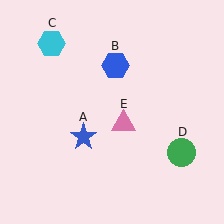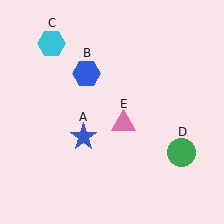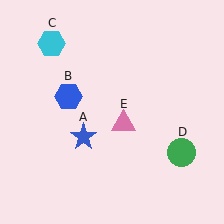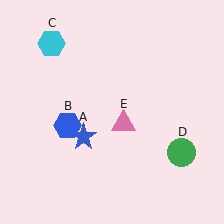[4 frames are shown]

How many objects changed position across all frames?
1 object changed position: blue hexagon (object B).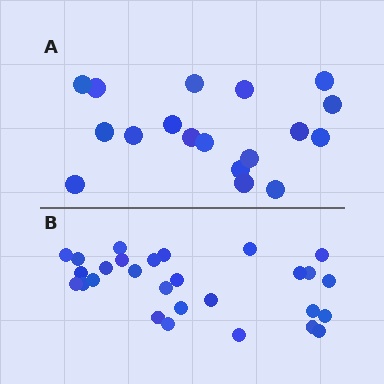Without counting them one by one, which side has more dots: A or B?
Region B (the bottom region) has more dots.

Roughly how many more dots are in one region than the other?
Region B has roughly 10 or so more dots than region A.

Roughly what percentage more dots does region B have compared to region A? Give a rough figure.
About 55% more.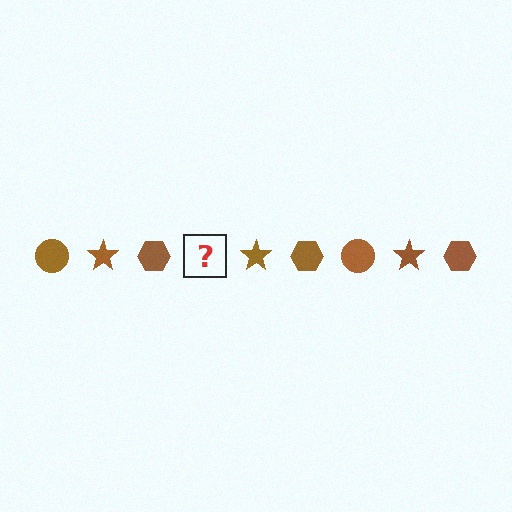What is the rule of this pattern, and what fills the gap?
The rule is that the pattern cycles through circle, star, hexagon shapes in brown. The gap should be filled with a brown circle.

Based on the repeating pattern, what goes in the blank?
The blank should be a brown circle.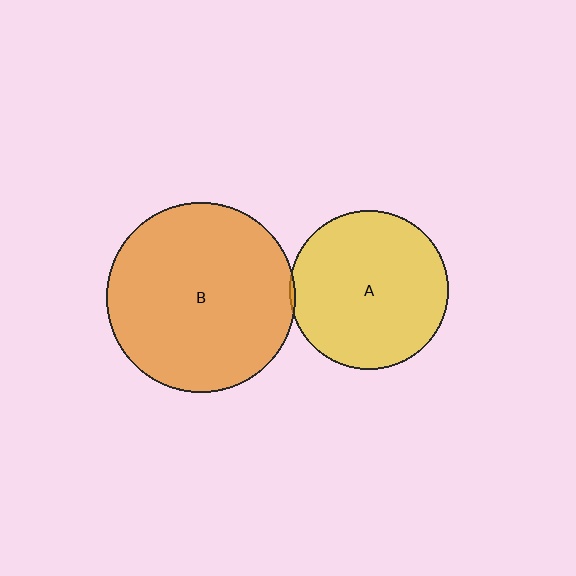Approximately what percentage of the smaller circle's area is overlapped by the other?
Approximately 5%.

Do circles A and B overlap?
Yes.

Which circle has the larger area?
Circle B (orange).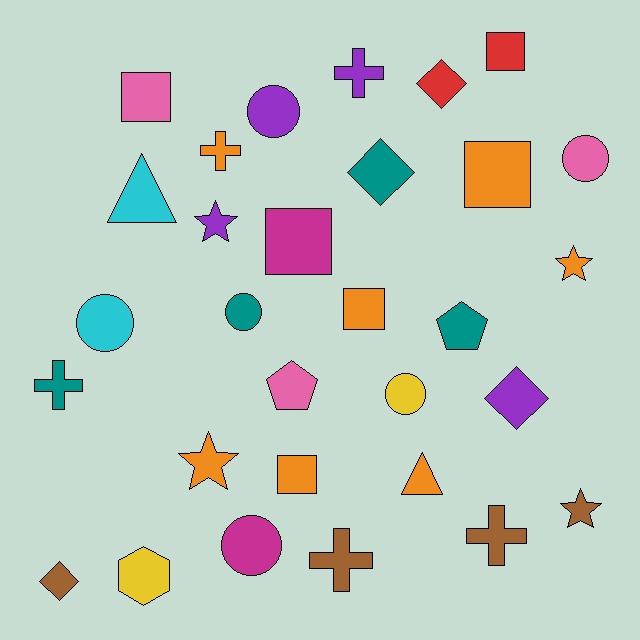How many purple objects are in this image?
There are 4 purple objects.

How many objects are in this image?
There are 30 objects.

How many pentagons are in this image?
There are 2 pentagons.